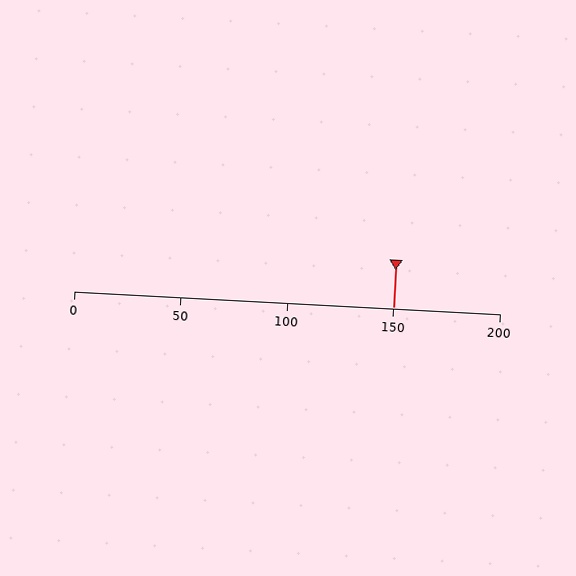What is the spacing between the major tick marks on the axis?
The major ticks are spaced 50 apart.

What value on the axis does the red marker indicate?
The marker indicates approximately 150.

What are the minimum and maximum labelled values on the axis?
The axis runs from 0 to 200.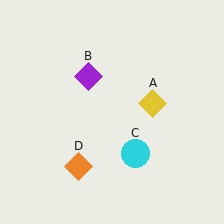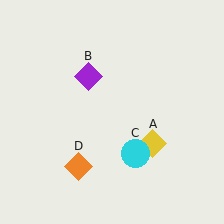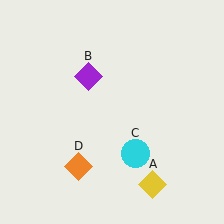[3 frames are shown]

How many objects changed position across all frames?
1 object changed position: yellow diamond (object A).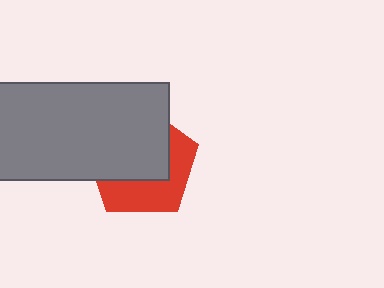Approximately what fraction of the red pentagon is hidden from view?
Roughly 58% of the red pentagon is hidden behind the gray rectangle.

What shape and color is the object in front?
The object in front is a gray rectangle.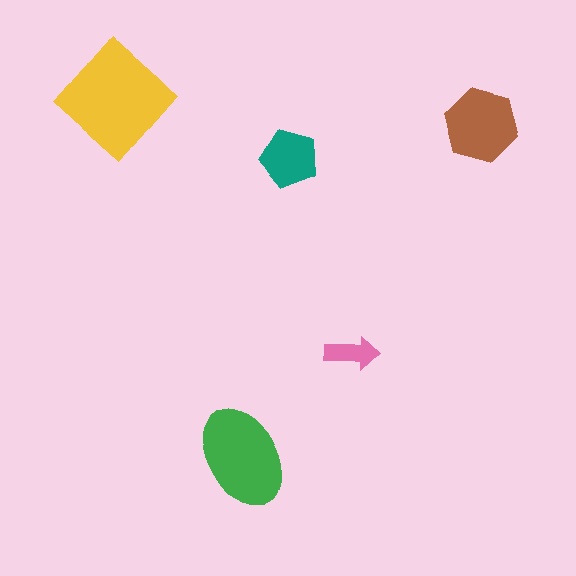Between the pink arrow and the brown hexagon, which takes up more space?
The brown hexagon.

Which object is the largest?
The yellow diamond.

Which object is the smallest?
The pink arrow.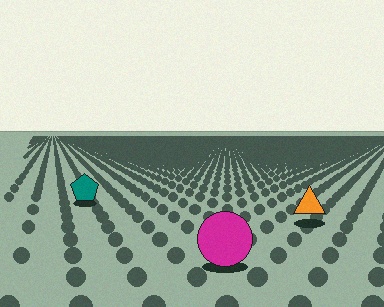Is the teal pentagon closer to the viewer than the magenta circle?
No. The magenta circle is closer — you can tell from the texture gradient: the ground texture is coarser near it.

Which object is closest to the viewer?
The magenta circle is closest. The texture marks near it are larger and more spread out.